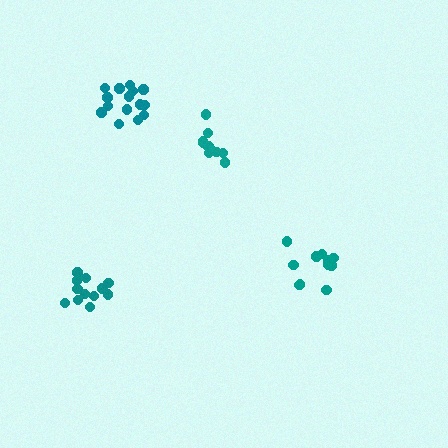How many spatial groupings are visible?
There are 4 spatial groupings.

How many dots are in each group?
Group 1: 11 dots, Group 2: 10 dots, Group 3: 13 dots, Group 4: 15 dots (49 total).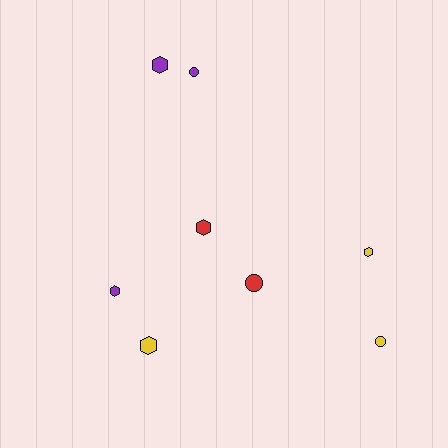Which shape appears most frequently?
Hexagon, with 5 objects.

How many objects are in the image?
There are 8 objects.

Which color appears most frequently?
Yellow, with 3 objects.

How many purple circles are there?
There is 1 purple circle.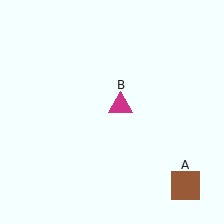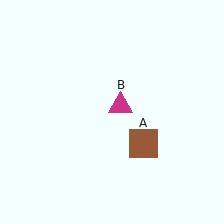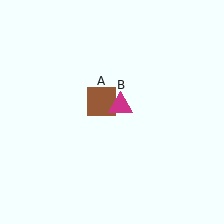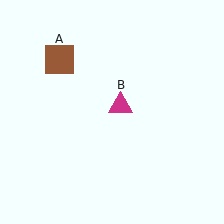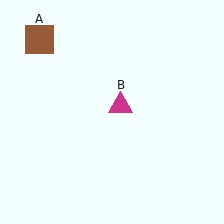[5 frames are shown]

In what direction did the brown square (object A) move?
The brown square (object A) moved up and to the left.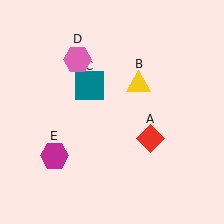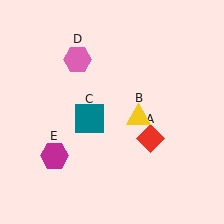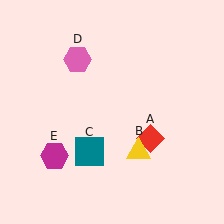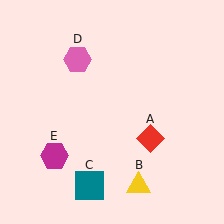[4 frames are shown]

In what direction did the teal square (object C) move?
The teal square (object C) moved down.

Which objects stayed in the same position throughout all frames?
Red diamond (object A) and pink hexagon (object D) and magenta hexagon (object E) remained stationary.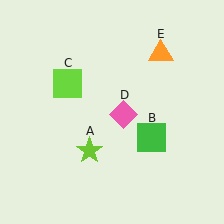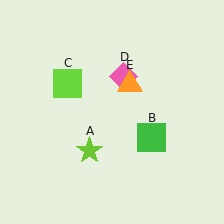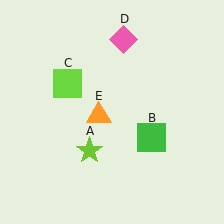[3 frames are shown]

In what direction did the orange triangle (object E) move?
The orange triangle (object E) moved down and to the left.